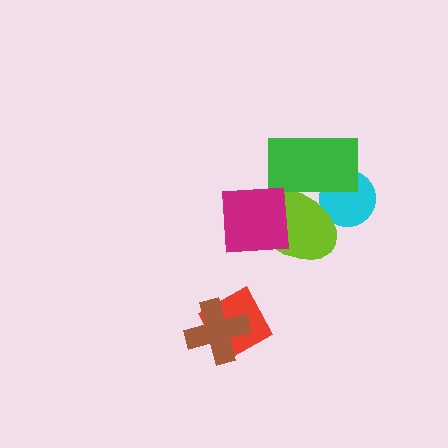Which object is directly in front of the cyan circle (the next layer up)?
The lime ellipse is directly in front of the cyan circle.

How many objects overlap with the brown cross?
1 object overlaps with the brown cross.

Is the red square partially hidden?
Yes, it is partially covered by another shape.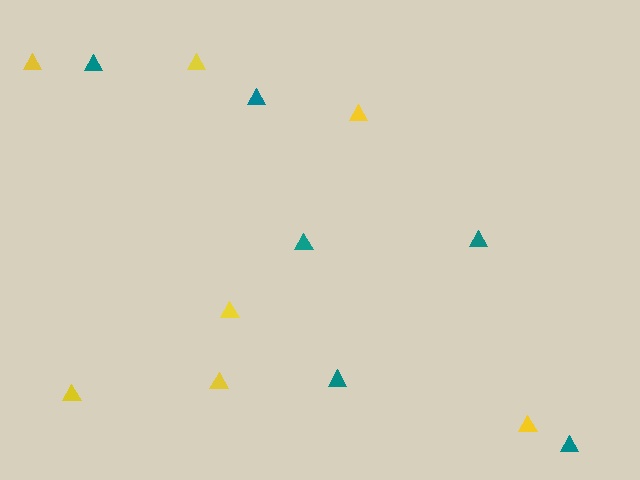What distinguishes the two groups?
There are 2 groups: one group of teal triangles (6) and one group of yellow triangles (7).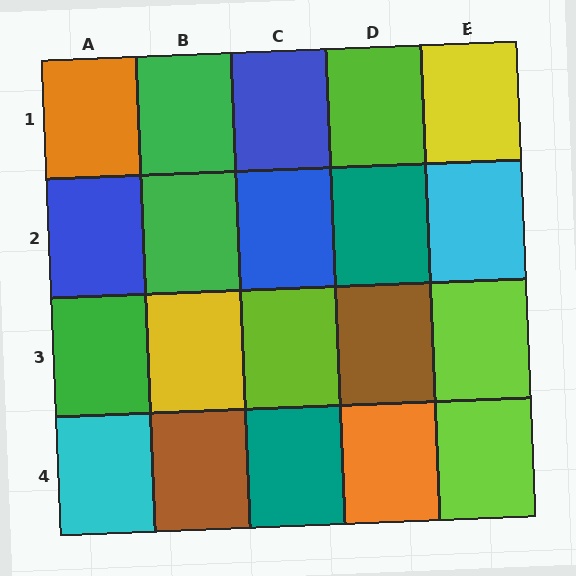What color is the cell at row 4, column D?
Orange.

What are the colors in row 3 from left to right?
Green, yellow, lime, brown, lime.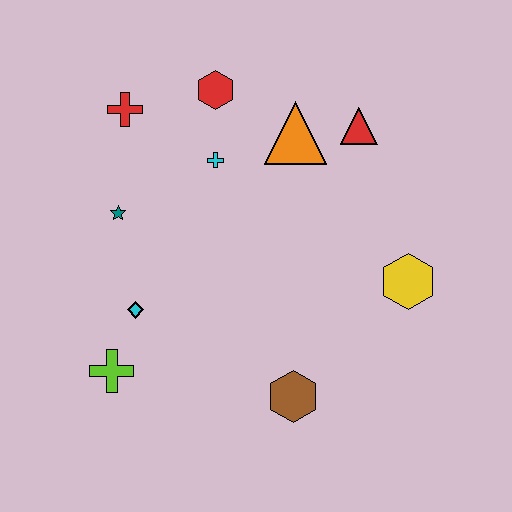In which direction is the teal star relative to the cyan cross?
The teal star is to the left of the cyan cross.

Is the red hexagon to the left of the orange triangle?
Yes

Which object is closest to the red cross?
The red hexagon is closest to the red cross.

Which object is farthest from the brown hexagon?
The red cross is farthest from the brown hexagon.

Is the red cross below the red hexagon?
Yes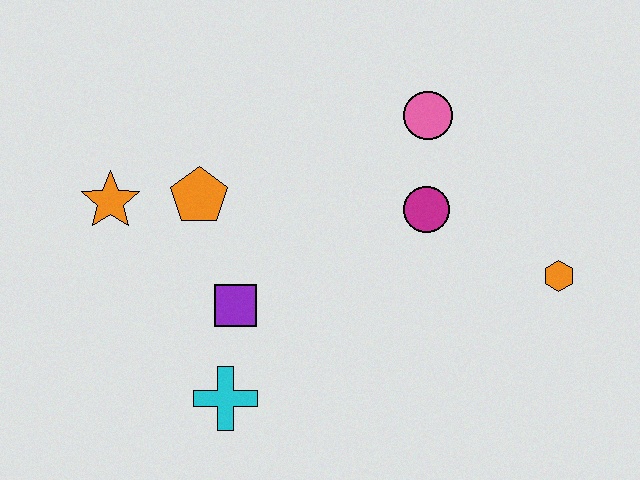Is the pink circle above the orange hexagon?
Yes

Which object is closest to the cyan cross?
The purple square is closest to the cyan cross.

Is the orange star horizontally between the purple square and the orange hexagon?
No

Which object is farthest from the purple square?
The orange hexagon is farthest from the purple square.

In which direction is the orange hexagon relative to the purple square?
The orange hexagon is to the right of the purple square.